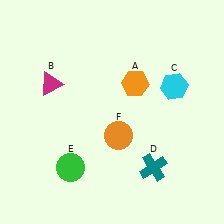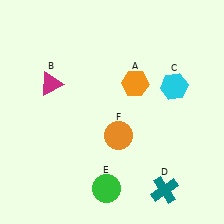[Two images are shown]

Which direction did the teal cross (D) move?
The teal cross (D) moved down.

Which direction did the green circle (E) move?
The green circle (E) moved right.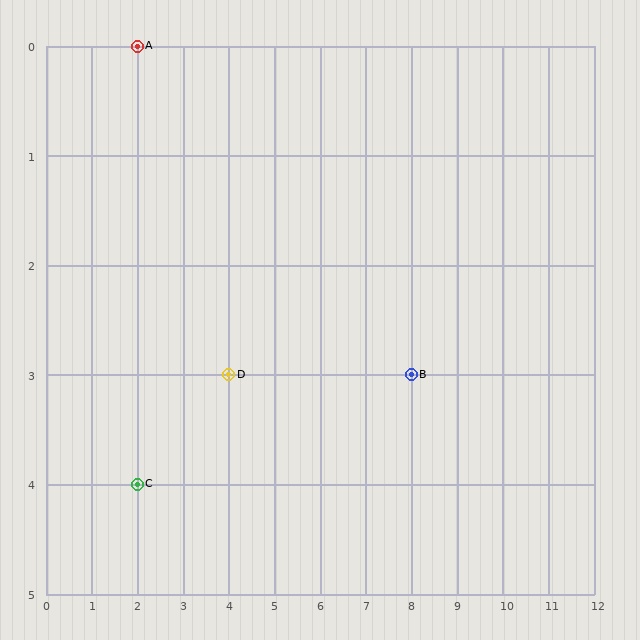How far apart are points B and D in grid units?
Points B and D are 4 columns apart.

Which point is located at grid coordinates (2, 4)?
Point C is at (2, 4).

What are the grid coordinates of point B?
Point B is at grid coordinates (8, 3).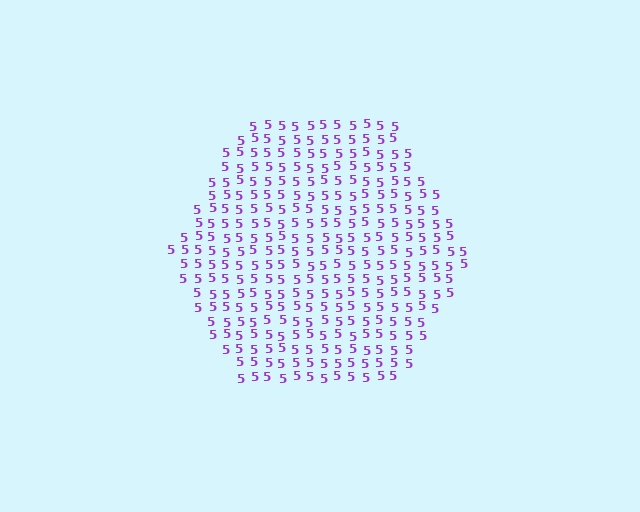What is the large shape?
The large shape is a hexagon.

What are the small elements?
The small elements are digit 5's.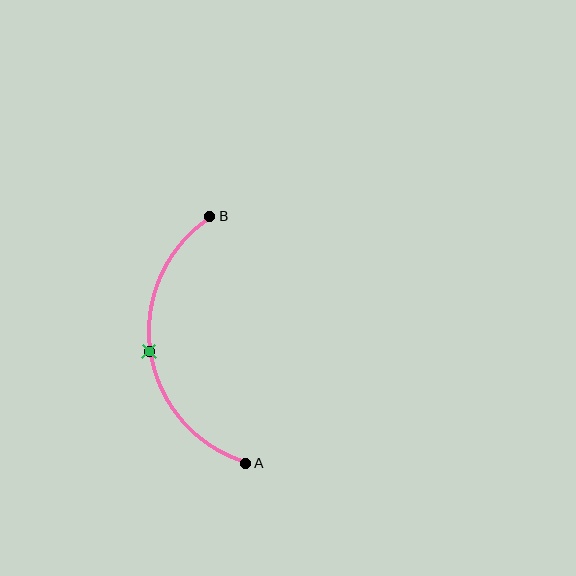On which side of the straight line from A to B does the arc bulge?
The arc bulges to the left of the straight line connecting A and B.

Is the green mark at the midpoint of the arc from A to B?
Yes. The green mark lies on the arc at equal arc-length from both A and B — it is the arc midpoint.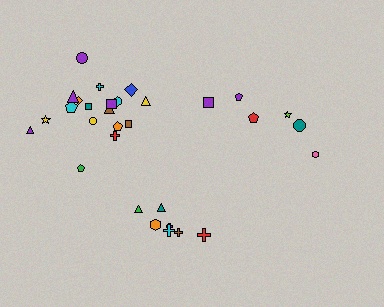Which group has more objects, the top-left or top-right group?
The top-left group.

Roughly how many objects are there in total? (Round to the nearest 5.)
Roughly 30 objects in total.